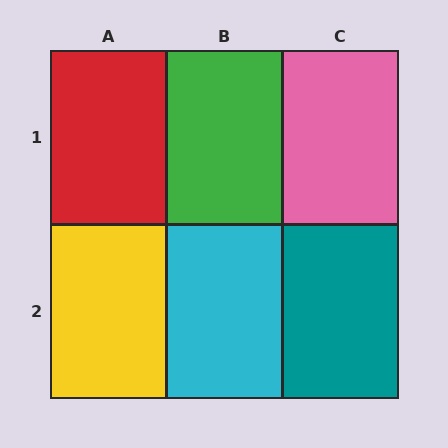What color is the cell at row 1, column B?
Green.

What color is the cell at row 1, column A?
Red.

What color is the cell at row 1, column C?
Pink.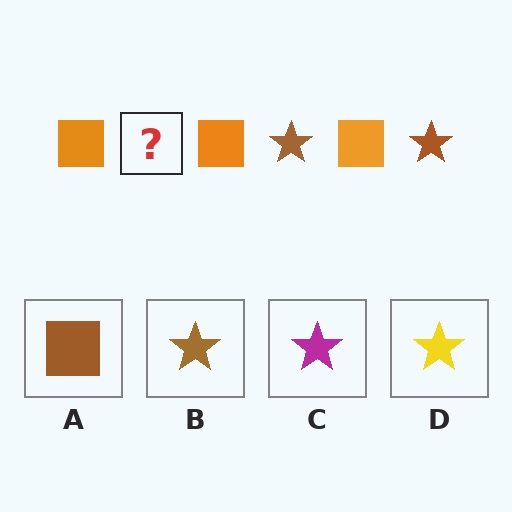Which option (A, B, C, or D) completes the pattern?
B.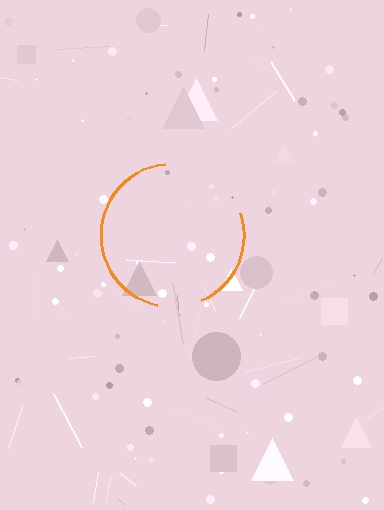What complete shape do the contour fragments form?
The contour fragments form a circle.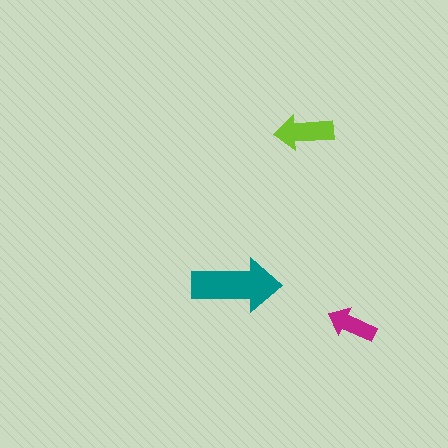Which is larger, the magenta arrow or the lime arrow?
The lime one.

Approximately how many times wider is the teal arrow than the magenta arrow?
About 2 times wider.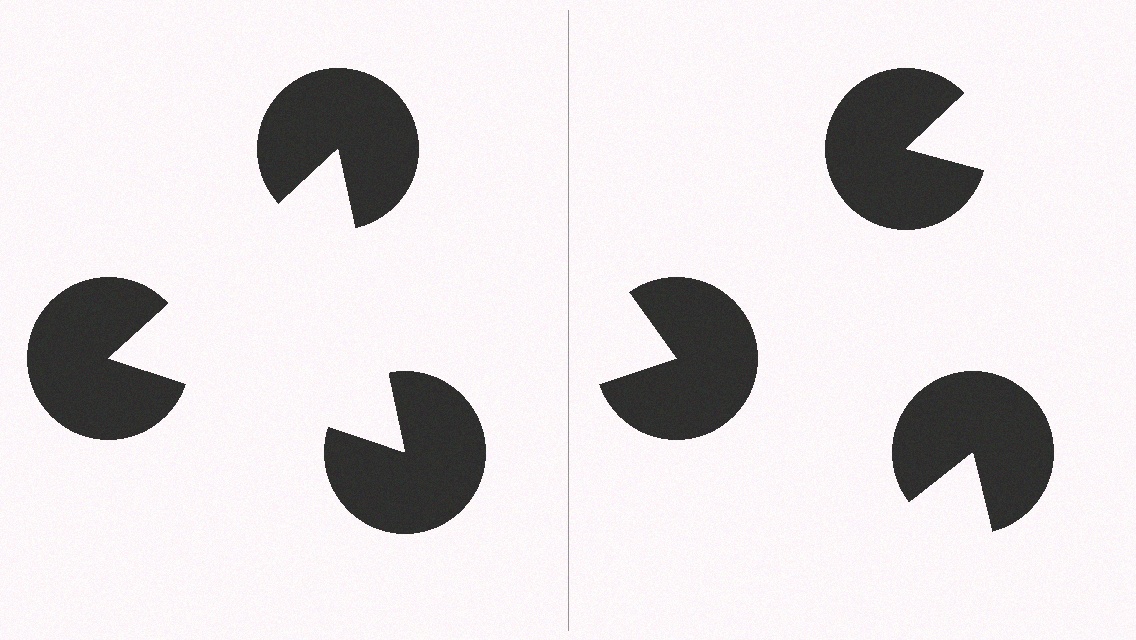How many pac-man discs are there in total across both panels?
6 — 3 on each side.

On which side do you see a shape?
An illusory triangle appears on the left side. On the right side the wedge cuts are rotated, so no coherent shape forms.